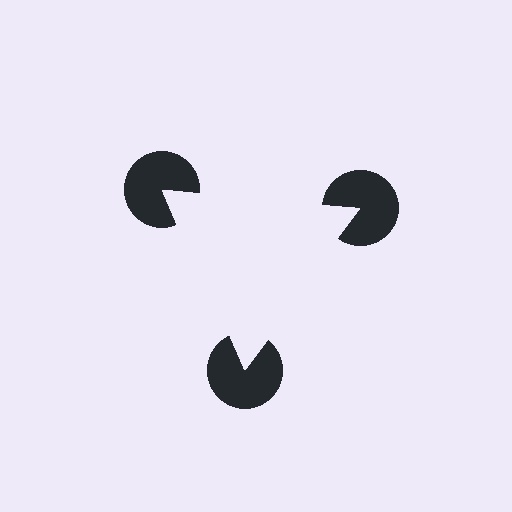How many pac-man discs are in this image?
There are 3 — one at each vertex of the illusory triangle.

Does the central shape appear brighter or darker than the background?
It typically appears slightly brighter than the background, even though no actual brightness change is drawn.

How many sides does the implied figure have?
3 sides.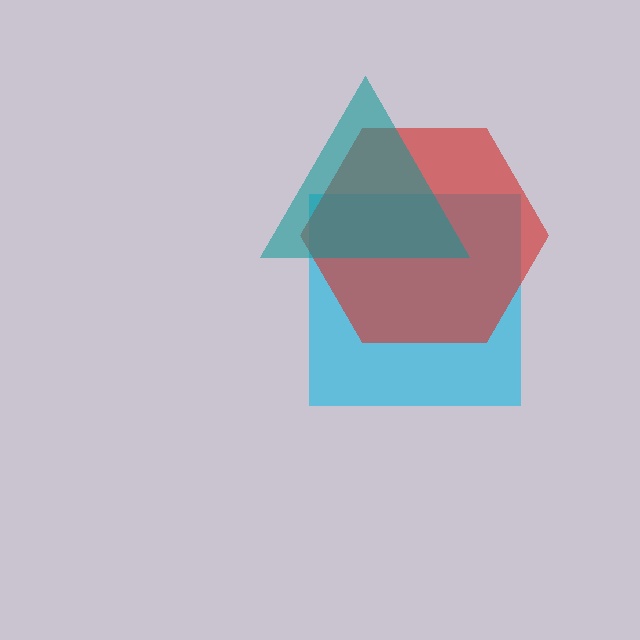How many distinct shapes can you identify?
There are 3 distinct shapes: a cyan square, a red hexagon, a teal triangle.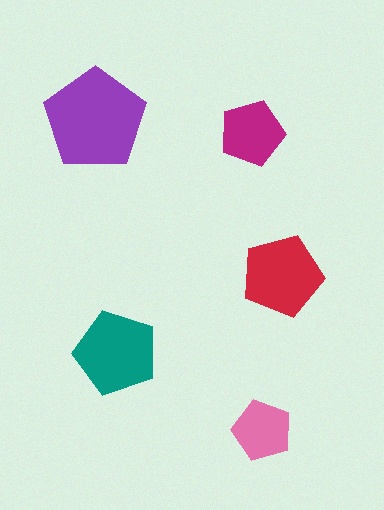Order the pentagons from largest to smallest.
the purple one, the teal one, the red one, the magenta one, the pink one.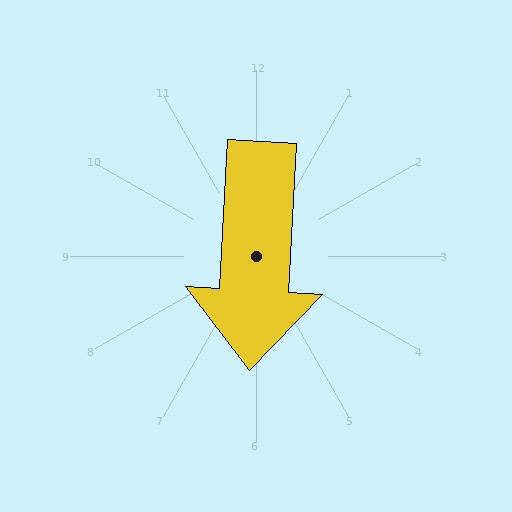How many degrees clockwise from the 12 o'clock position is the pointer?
Approximately 183 degrees.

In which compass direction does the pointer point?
South.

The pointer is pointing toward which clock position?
Roughly 6 o'clock.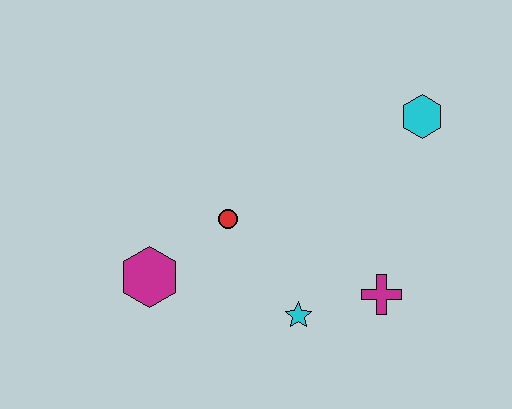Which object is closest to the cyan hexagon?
The magenta cross is closest to the cyan hexagon.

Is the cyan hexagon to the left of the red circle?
No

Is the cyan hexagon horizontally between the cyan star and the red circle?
No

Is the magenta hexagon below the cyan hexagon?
Yes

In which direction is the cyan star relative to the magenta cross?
The cyan star is to the left of the magenta cross.